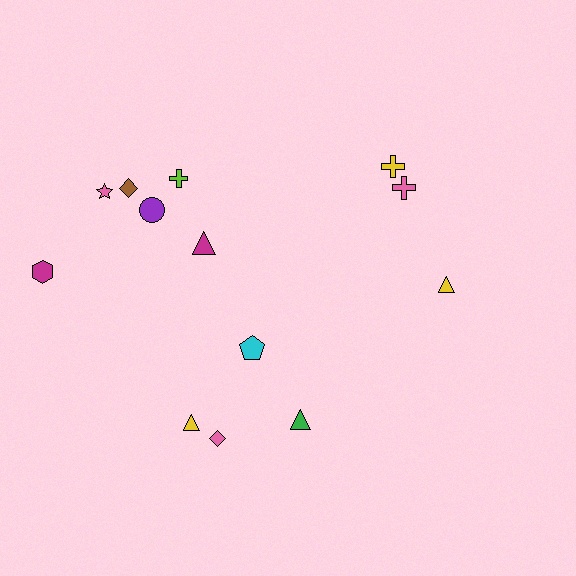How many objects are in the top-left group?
There are 6 objects.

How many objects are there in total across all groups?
There are 13 objects.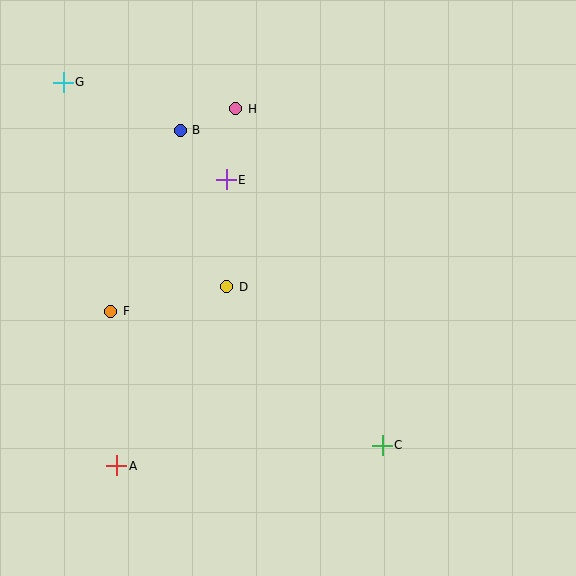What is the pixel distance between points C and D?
The distance between C and D is 222 pixels.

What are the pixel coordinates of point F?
Point F is at (111, 311).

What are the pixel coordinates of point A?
Point A is at (117, 466).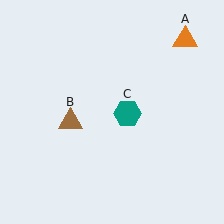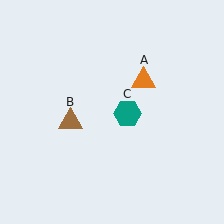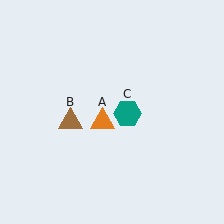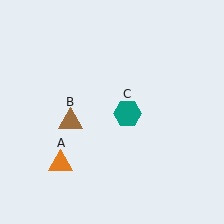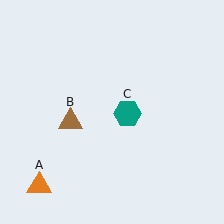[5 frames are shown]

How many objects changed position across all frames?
1 object changed position: orange triangle (object A).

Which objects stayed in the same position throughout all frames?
Brown triangle (object B) and teal hexagon (object C) remained stationary.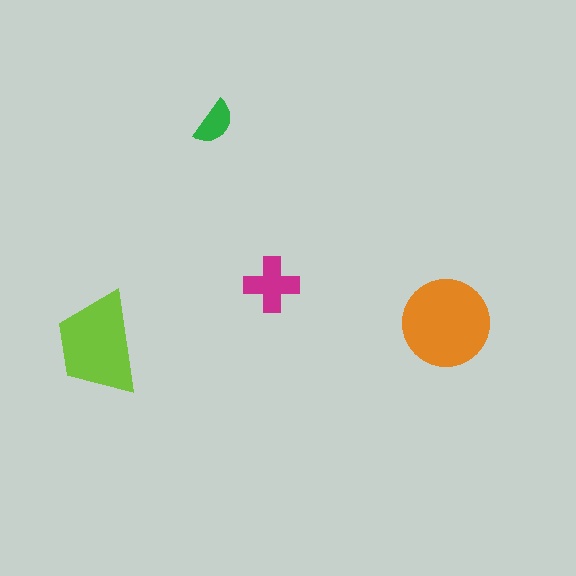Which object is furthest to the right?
The orange circle is rightmost.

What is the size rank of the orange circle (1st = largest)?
1st.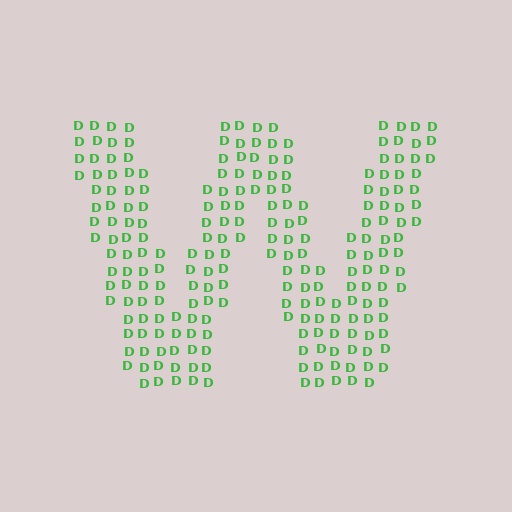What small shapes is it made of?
It is made of small letter D's.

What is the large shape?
The large shape is the letter W.